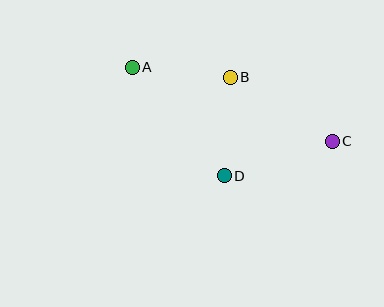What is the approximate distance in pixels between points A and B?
The distance between A and B is approximately 99 pixels.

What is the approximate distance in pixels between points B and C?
The distance between B and C is approximately 120 pixels.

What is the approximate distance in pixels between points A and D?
The distance between A and D is approximately 142 pixels.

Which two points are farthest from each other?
Points A and C are farthest from each other.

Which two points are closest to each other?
Points B and D are closest to each other.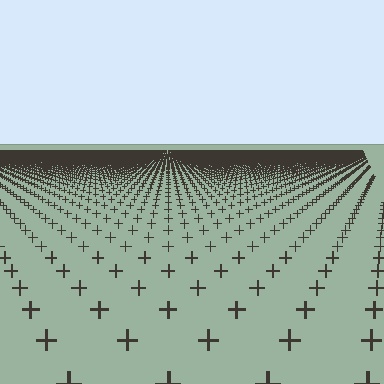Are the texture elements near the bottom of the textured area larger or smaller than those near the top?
Larger. Near the bottom, elements are closer to the viewer and appear at a bigger on-screen size.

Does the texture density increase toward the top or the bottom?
Density increases toward the top.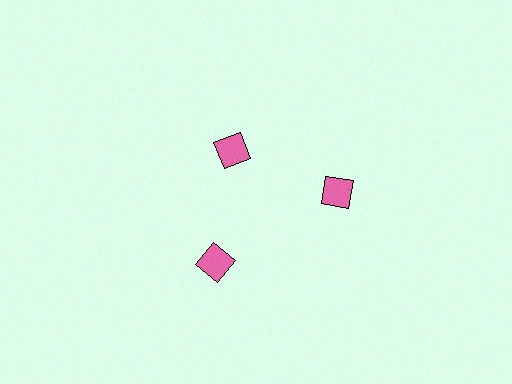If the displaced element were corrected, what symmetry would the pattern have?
It would have 3-fold rotational symmetry — the pattern would map onto itself every 120 degrees.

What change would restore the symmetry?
The symmetry would be restored by moving it outward, back onto the ring so that all 3 diamonds sit at equal angles and equal distance from the center.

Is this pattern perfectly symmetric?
No. The 3 pink diamonds are arranged in a ring, but one element near the 11 o'clock position is pulled inward toward the center, breaking the 3-fold rotational symmetry.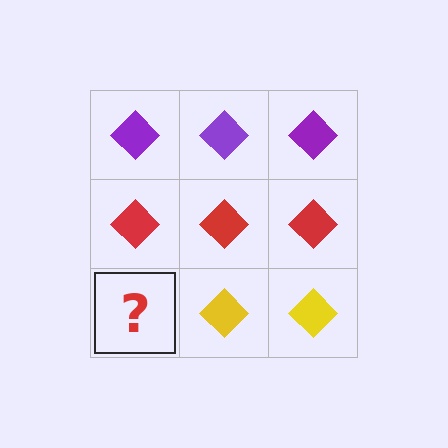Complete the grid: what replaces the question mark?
The question mark should be replaced with a yellow diamond.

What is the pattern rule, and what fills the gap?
The rule is that each row has a consistent color. The gap should be filled with a yellow diamond.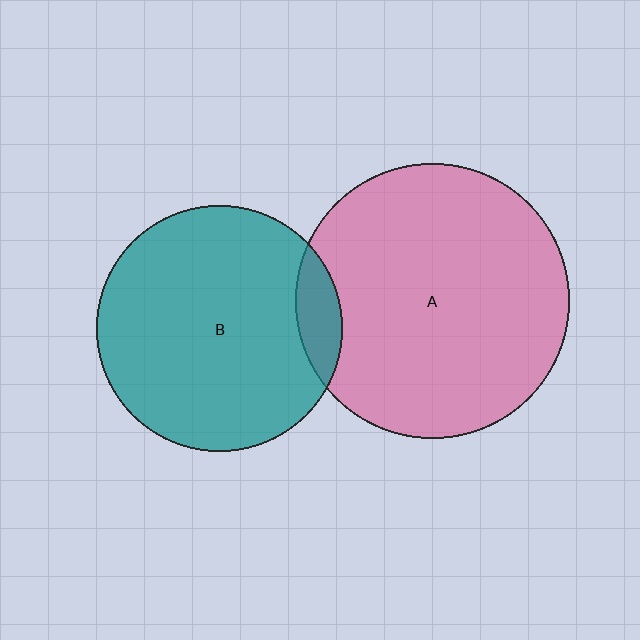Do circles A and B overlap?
Yes.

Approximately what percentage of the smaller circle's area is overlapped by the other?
Approximately 10%.